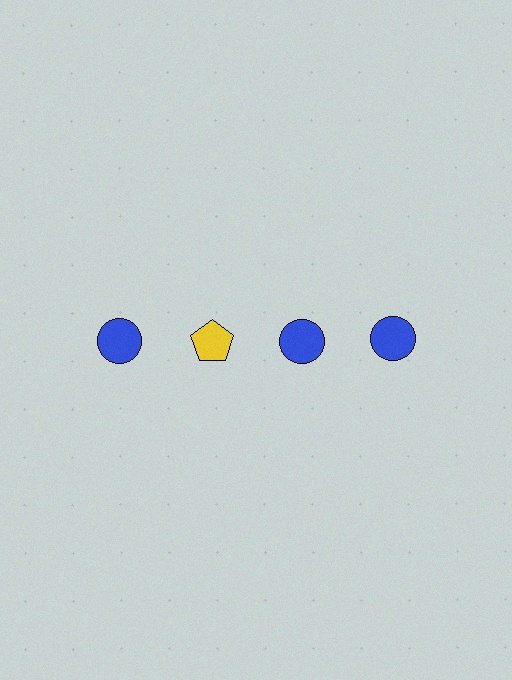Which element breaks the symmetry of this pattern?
The yellow pentagon in the top row, second from left column breaks the symmetry. All other shapes are blue circles.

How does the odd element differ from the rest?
It differs in both color (yellow instead of blue) and shape (pentagon instead of circle).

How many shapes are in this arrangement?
There are 4 shapes arranged in a grid pattern.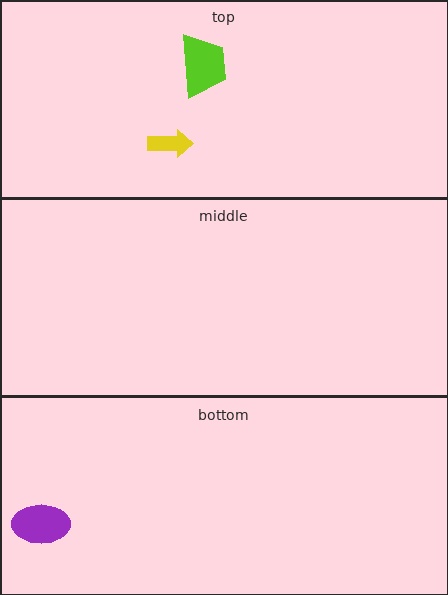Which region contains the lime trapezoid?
The top region.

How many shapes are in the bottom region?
1.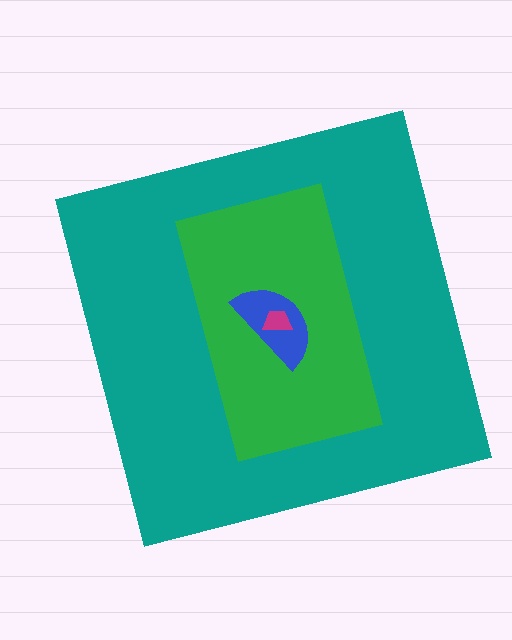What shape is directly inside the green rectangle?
The blue semicircle.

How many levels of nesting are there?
4.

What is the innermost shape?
The magenta trapezoid.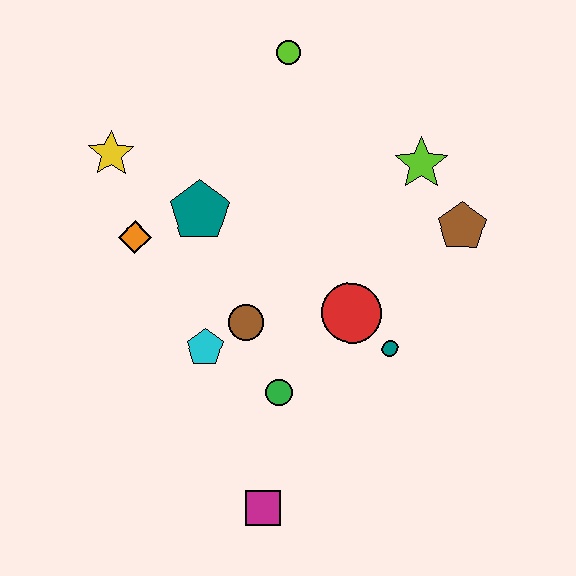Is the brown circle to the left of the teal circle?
Yes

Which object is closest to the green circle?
The brown circle is closest to the green circle.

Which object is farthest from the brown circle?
The lime circle is farthest from the brown circle.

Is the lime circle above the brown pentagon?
Yes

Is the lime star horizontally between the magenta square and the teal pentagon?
No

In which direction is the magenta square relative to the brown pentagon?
The magenta square is below the brown pentagon.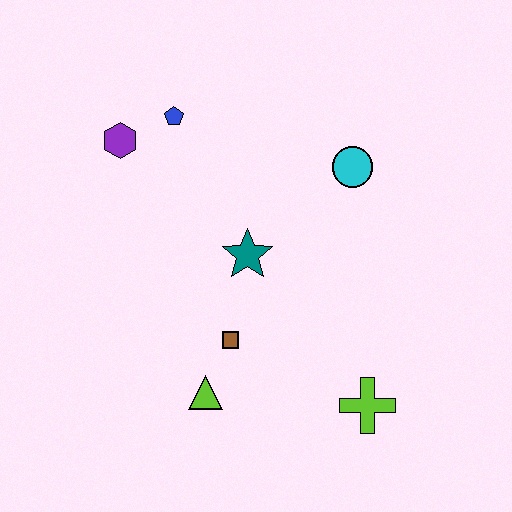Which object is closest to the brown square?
The lime triangle is closest to the brown square.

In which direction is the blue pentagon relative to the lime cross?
The blue pentagon is above the lime cross.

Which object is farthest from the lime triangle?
The blue pentagon is farthest from the lime triangle.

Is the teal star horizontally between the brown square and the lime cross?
Yes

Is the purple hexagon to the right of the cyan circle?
No